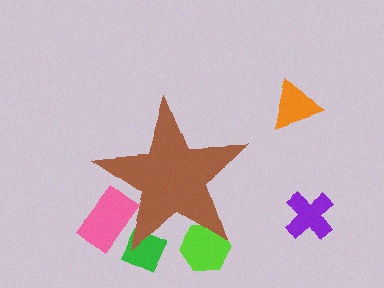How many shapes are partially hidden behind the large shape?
3 shapes are partially hidden.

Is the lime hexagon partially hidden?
Yes, the lime hexagon is partially hidden behind the brown star.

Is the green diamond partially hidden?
Yes, the green diamond is partially hidden behind the brown star.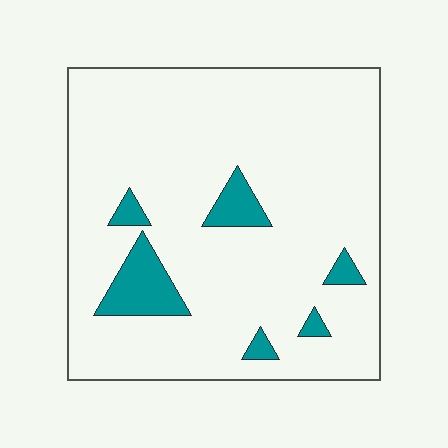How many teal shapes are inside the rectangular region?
6.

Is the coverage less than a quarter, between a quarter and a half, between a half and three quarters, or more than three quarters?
Less than a quarter.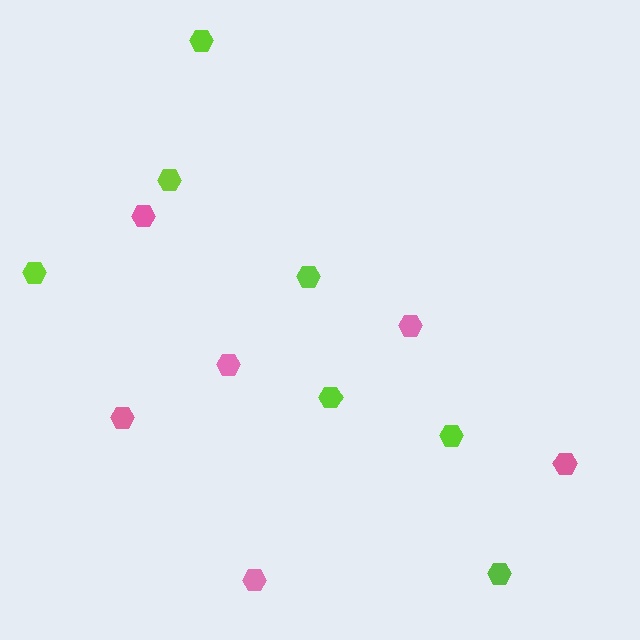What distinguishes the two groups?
There are 2 groups: one group of pink hexagons (6) and one group of lime hexagons (7).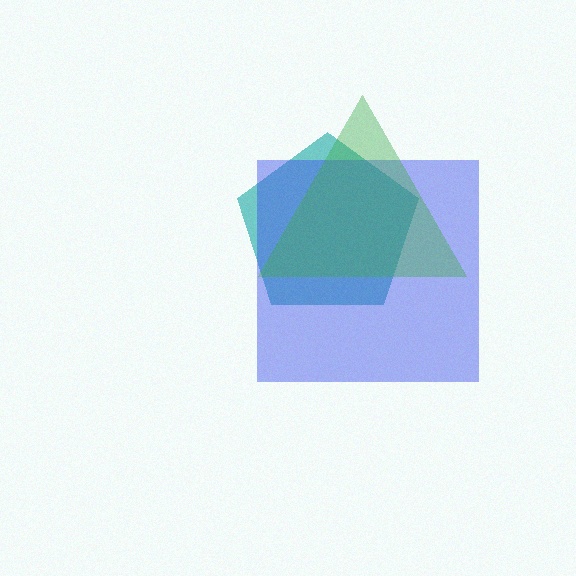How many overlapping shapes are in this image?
There are 3 overlapping shapes in the image.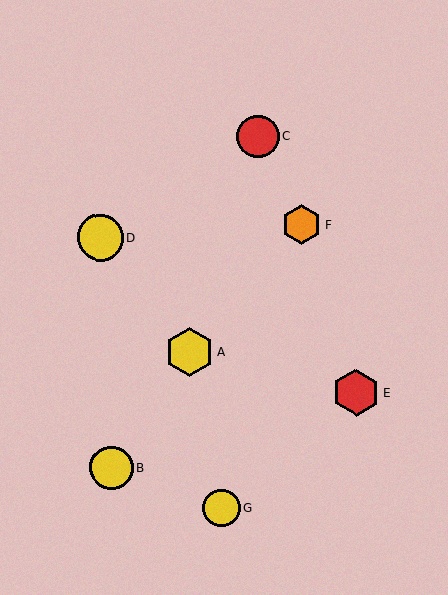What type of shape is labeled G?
Shape G is a yellow circle.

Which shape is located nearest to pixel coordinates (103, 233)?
The yellow circle (labeled D) at (100, 238) is nearest to that location.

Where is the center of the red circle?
The center of the red circle is at (257, 137).